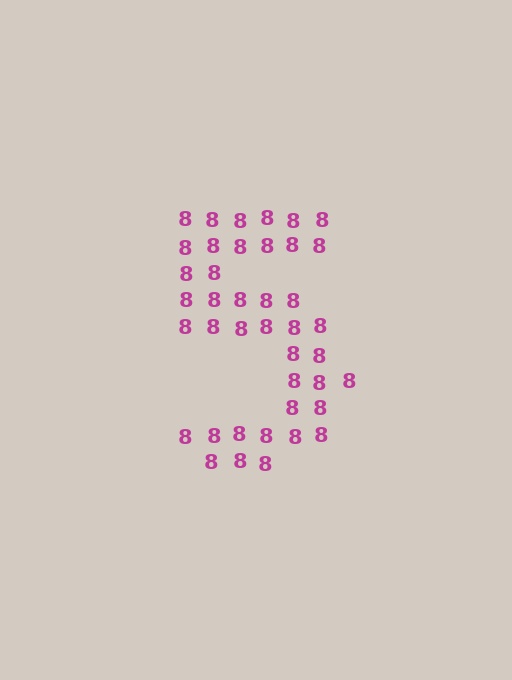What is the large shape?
The large shape is the digit 5.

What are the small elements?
The small elements are digit 8's.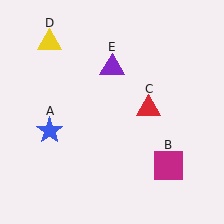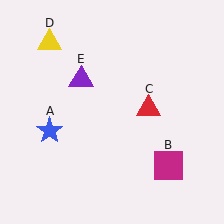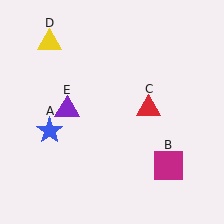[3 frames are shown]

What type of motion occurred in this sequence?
The purple triangle (object E) rotated counterclockwise around the center of the scene.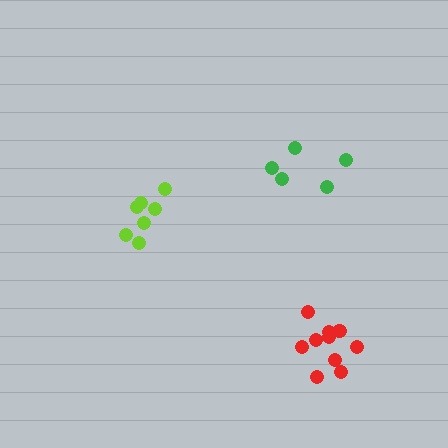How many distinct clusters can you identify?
There are 3 distinct clusters.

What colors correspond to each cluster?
The clusters are colored: lime, red, green.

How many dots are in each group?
Group 1: 7 dots, Group 2: 10 dots, Group 3: 5 dots (22 total).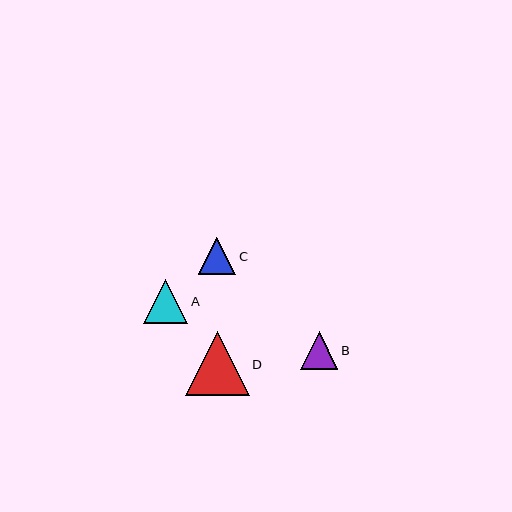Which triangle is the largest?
Triangle D is the largest with a size of approximately 64 pixels.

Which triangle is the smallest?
Triangle C is the smallest with a size of approximately 38 pixels.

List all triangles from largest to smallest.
From largest to smallest: D, A, B, C.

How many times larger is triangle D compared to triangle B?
Triangle D is approximately 1.7 times the size of triangle B.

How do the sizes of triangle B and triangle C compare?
Triangle B and triangle C are approximately the same size.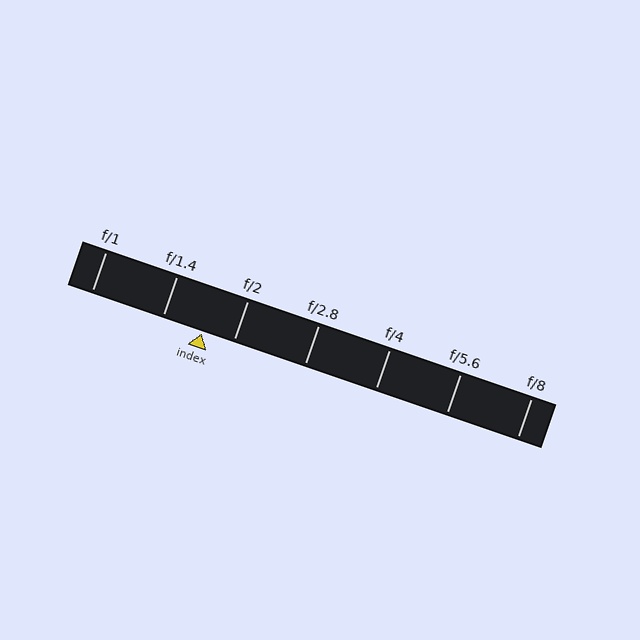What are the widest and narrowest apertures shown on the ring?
The widest aperture shown is f/1 and the narrowest is f/8.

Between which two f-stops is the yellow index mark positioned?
The index mark is between f/1.4 and f/2.